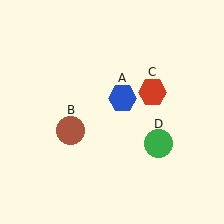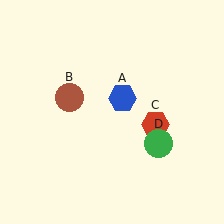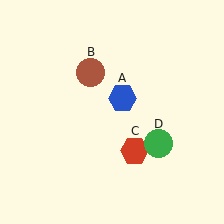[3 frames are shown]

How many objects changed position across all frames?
2 objects changed position: brown circle (object B), red hexagon (object C).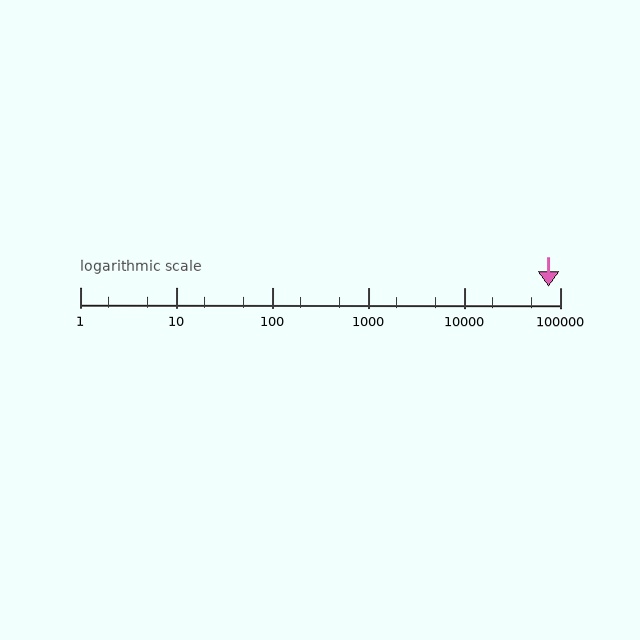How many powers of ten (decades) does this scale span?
The scale spans 5 decades, from 1 to 100000.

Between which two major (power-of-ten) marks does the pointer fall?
The pointer is between 10000 and 100000.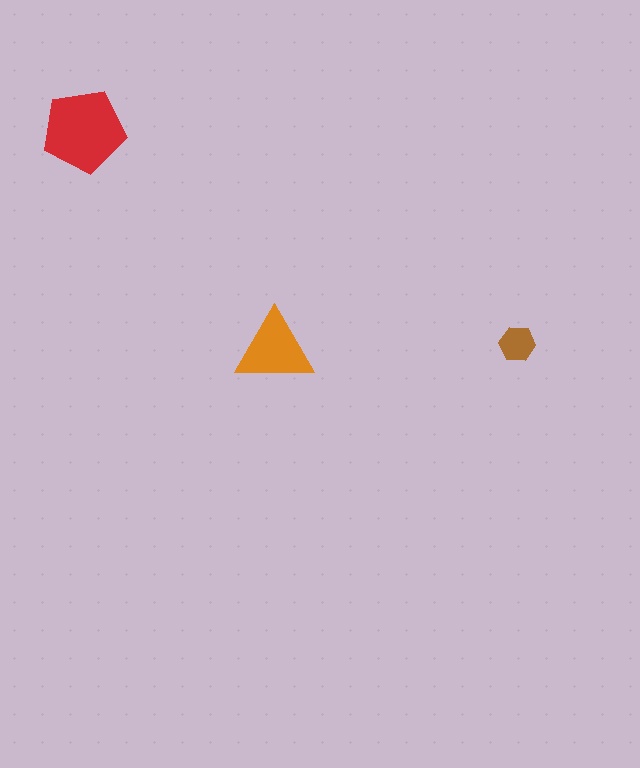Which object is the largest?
The red pentagon.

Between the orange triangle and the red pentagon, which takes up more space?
The red pentagon.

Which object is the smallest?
The brown hexagon.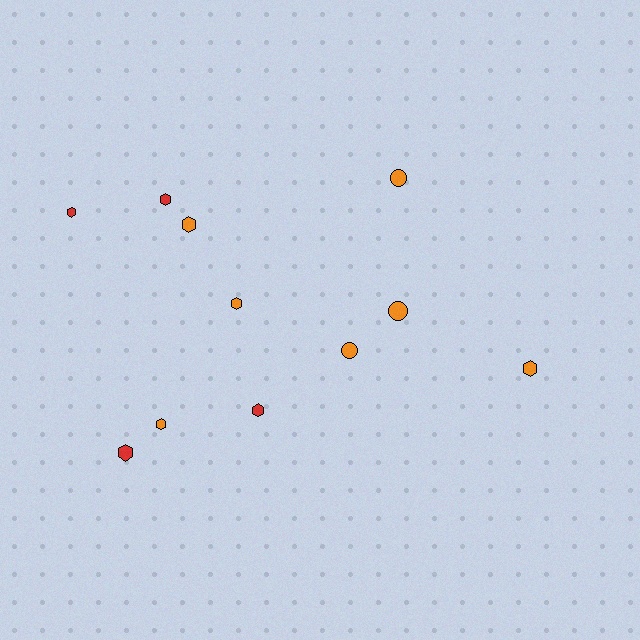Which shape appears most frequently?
Hexagon, with 8 objects.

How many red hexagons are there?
There are 4 red hexagons.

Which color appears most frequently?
Orange, with 7 objects.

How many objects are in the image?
There are 11 objects.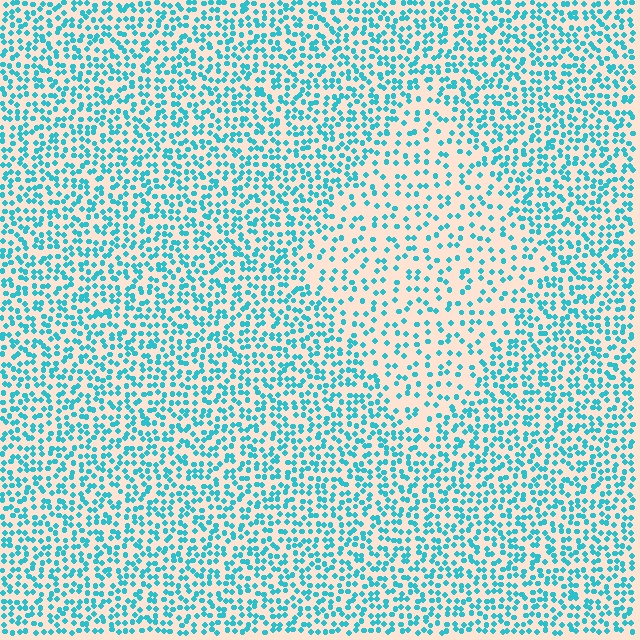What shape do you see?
I see a diamond.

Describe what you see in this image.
The image contains small cyan elements arranged at two different densities. A diamond-shaped region is visible where the elements are less densely packed than the surrounding area.